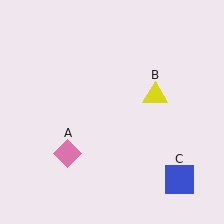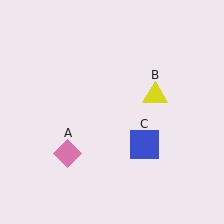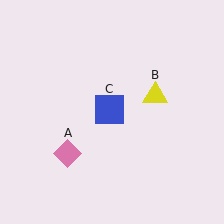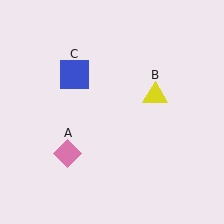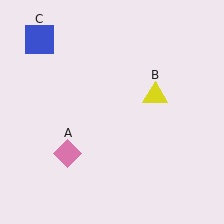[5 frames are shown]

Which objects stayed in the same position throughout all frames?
Pink diamond (object A) and yellow triangle (object B) remained stationary.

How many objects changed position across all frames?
1 object changed position: blue square (object C).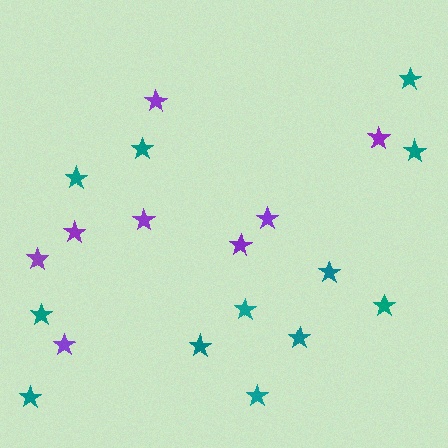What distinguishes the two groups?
There are 2 groups: one group of purple stars (8) and one group of teal stars (12).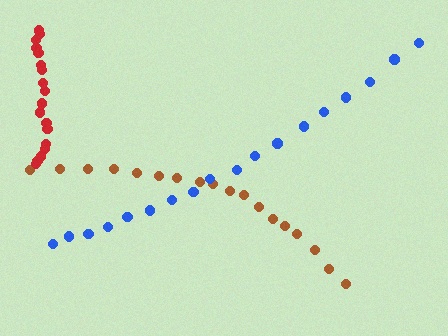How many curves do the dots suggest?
There are 3 distinct paths.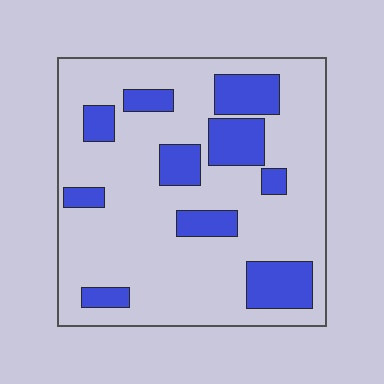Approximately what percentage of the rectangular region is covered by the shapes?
Approximately 25%.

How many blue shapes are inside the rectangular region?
10.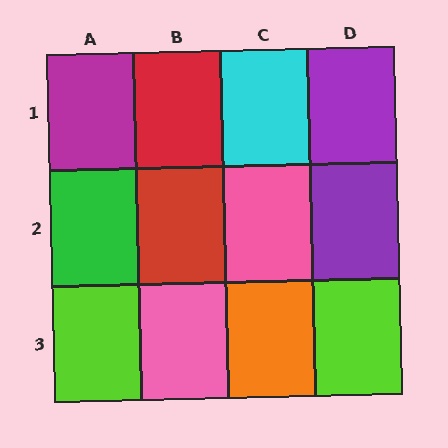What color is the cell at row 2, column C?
Pink.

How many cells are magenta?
1 cell is magenta.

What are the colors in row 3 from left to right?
Lime, pink, orange, lime.